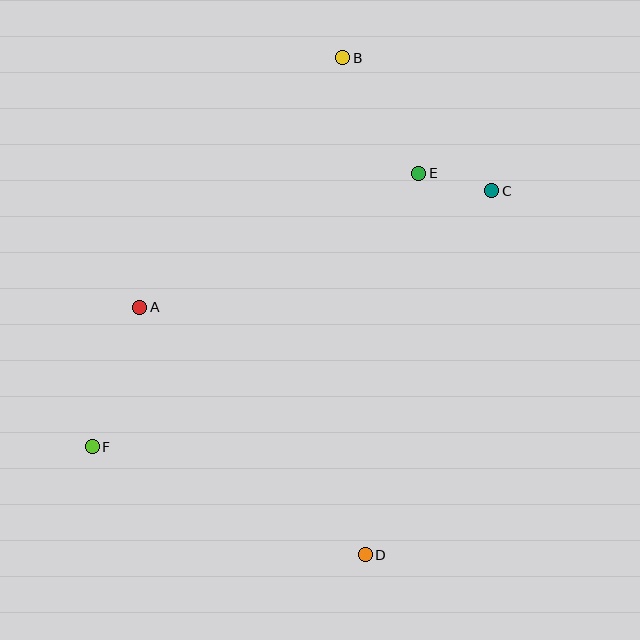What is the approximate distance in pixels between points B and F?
The distance between B and F is approximately 463 pixels.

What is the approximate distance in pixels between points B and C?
The distance between B and C is approximately 200 pixels.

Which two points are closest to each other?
Points C and E are closest to each other.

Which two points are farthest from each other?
Points B and D are farthest from each other.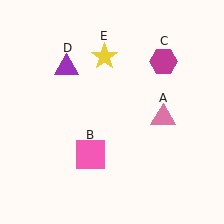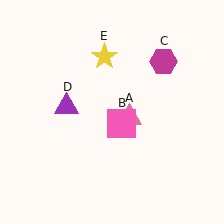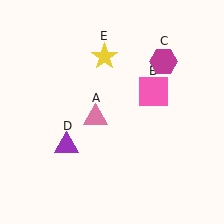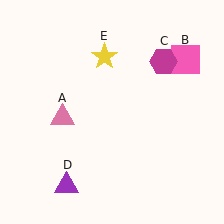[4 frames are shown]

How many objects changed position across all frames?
3 objects changed position: pink triangle (object A), pink square (object B), purple triangle (object D).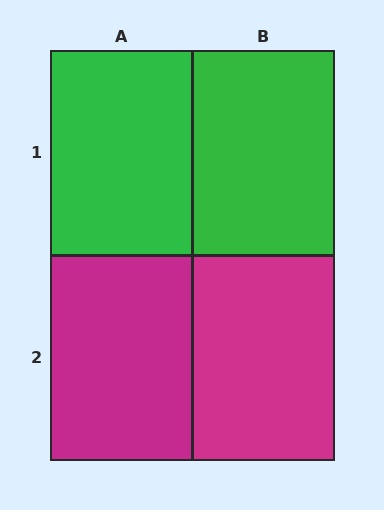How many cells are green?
2 cells are green.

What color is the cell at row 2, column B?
Magenta.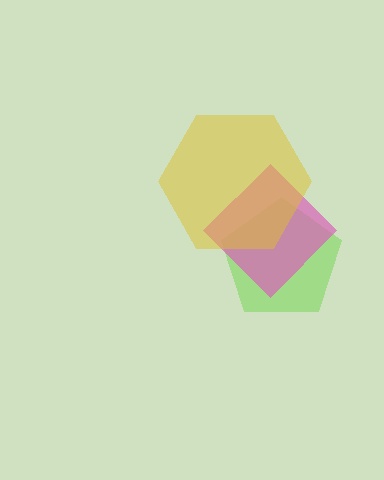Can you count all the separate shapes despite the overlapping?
Yes, there are 3 separate shapes.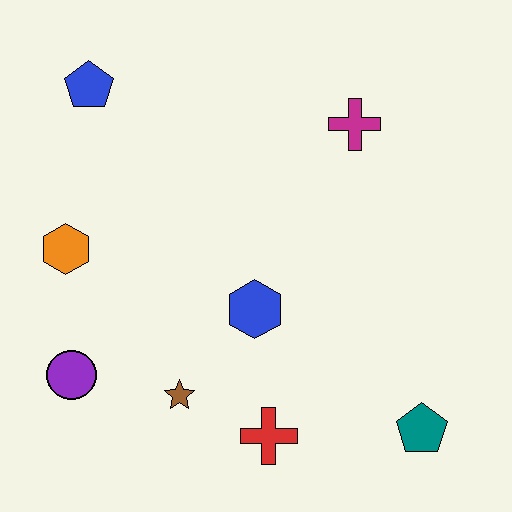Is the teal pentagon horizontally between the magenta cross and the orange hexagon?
No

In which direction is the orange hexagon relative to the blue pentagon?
The orange hexagon is below the blue pentagon.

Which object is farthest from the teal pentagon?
The blue pentagon is farthest from the teal pentagon.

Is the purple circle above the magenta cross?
No